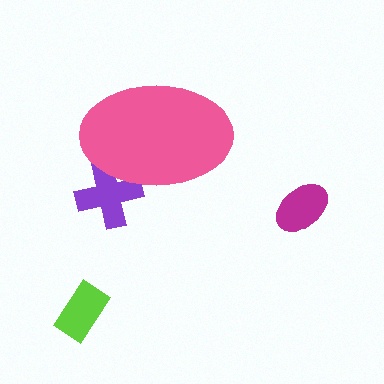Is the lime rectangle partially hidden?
No, the lime rectangle is fully visible.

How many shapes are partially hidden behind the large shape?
1 shape is partially hidden.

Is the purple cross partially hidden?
Yes, the purple cross is partially hidden behind the pink ellipse.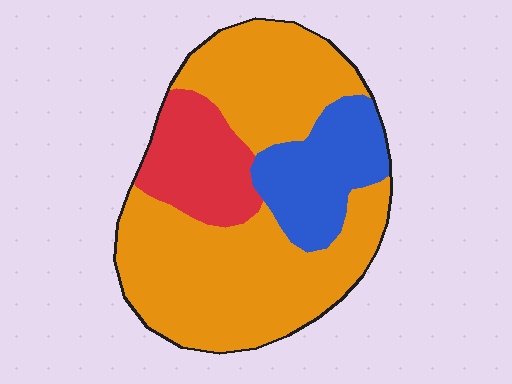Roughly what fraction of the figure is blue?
Blue covers 19% of the figure.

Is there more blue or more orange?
Orange.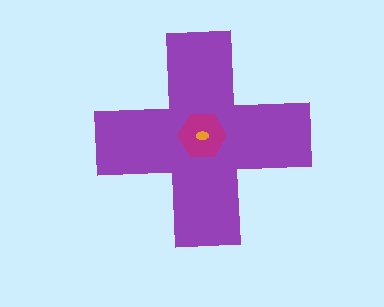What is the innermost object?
The orange ellipse.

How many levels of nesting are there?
3.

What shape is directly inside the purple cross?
The magenta hexagon.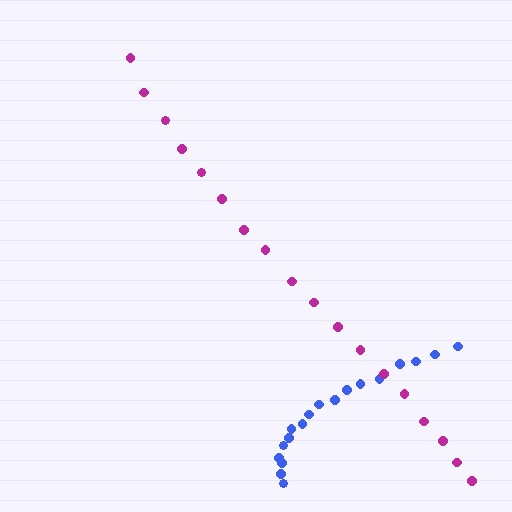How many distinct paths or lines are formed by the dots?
There are 2 distinct paths.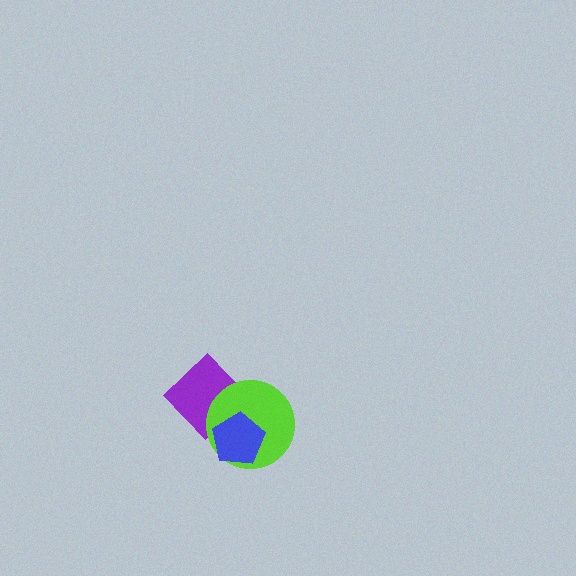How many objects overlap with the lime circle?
2 objects overlap with the lime circle.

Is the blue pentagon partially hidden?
No, no other shape covers it.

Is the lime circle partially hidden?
Yes, it is partially covered by another shape.